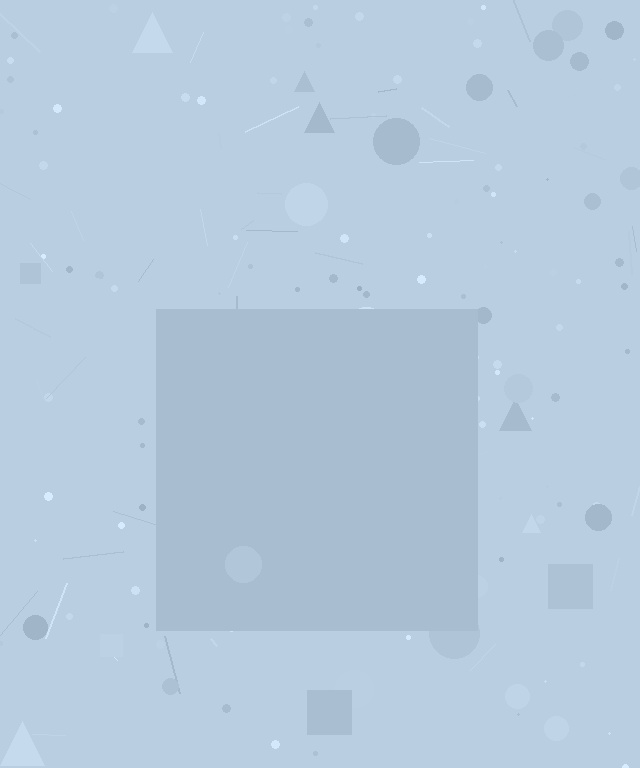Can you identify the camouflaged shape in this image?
The camouflaged shape is a square.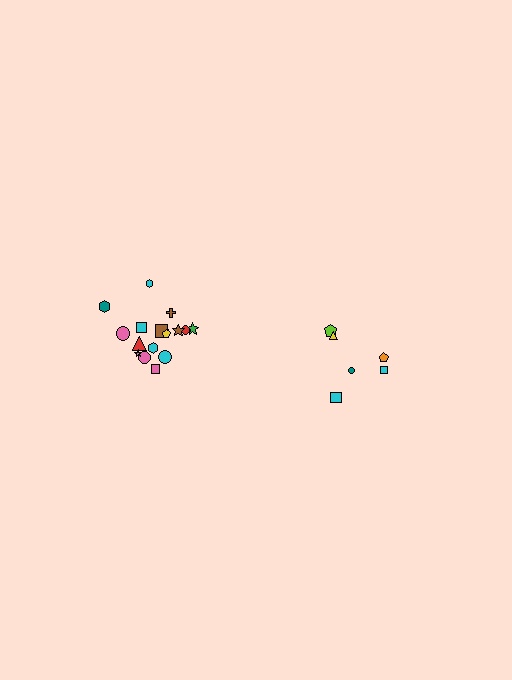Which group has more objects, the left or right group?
The left group.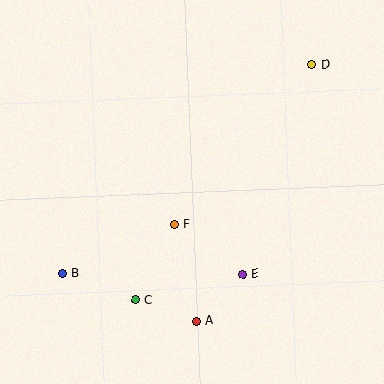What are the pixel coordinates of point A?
Point A is at (196, 321).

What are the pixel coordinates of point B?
Point B is at (62, 274).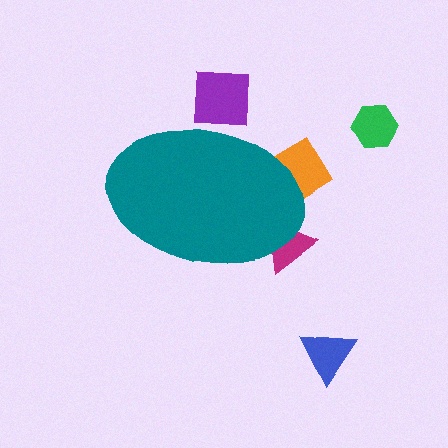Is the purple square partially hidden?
Yes, the purple square is partially hidden behind the teal ellipse.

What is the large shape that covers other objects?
A teal ellipse.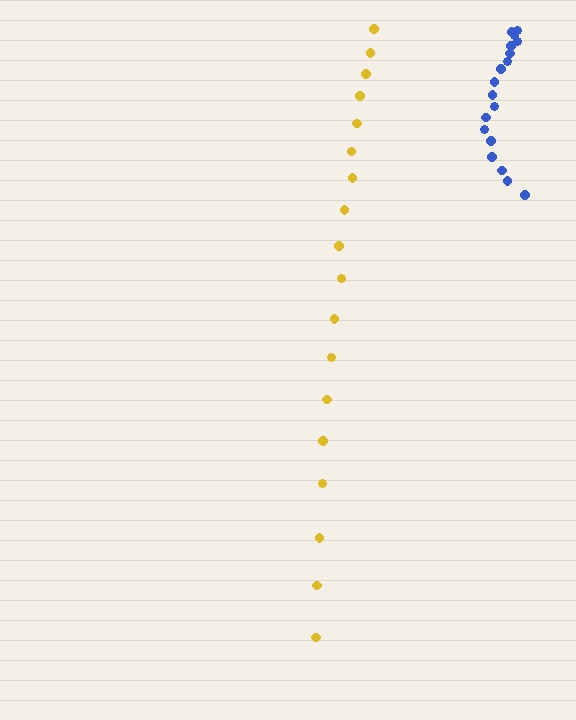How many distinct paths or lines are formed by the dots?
There are 2 distinct paths.